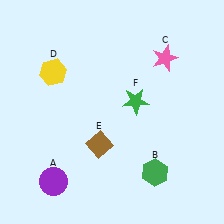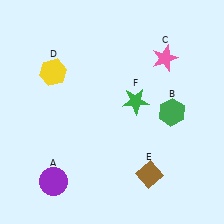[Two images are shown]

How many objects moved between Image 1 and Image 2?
2 objects moved between the two images.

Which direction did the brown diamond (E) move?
The brown diamond (E) moved right.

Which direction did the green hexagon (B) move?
The green hexagon (B) moved up.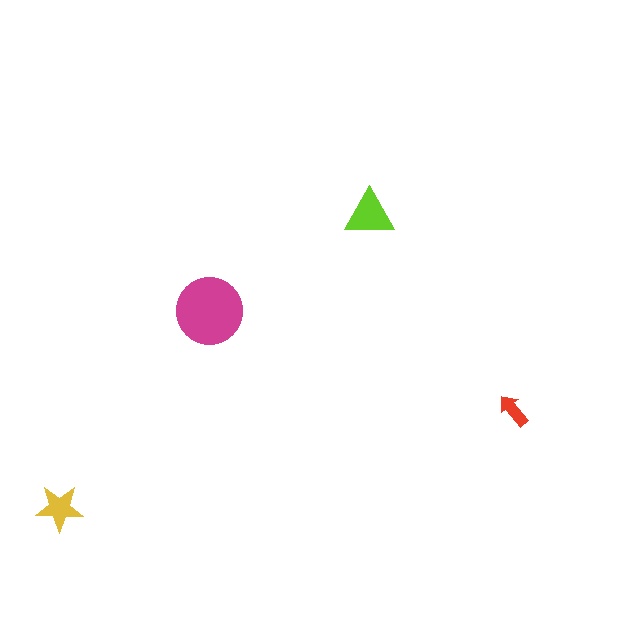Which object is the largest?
The magenta circle.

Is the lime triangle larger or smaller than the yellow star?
Larger.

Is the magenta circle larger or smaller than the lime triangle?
Larger.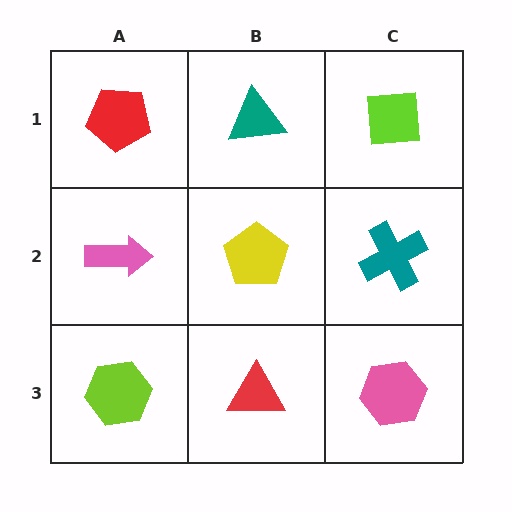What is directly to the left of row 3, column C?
A red triangle.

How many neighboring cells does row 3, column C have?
2.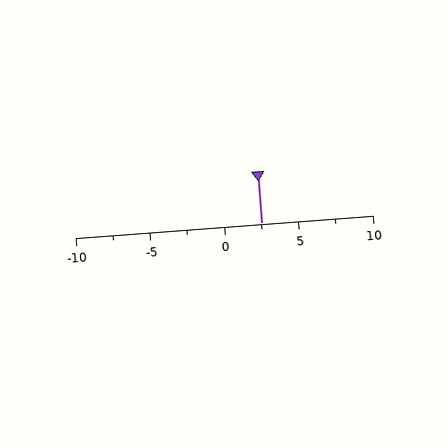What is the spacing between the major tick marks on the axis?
The major ticks are spaced 5 apart.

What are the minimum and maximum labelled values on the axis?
The axis runs from -10 to 10.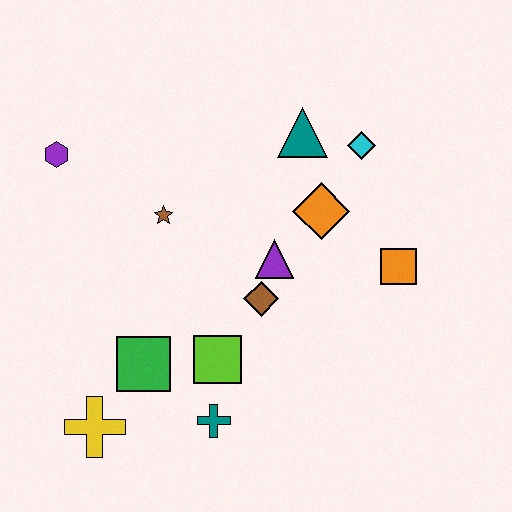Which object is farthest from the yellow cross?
The cyan diamond is farthest from the yellow cross.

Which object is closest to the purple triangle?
The brown diamond is closest to the purple triangle.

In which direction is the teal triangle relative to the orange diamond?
The teal triangle is above the orange diamond.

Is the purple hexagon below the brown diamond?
No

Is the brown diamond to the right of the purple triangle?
No